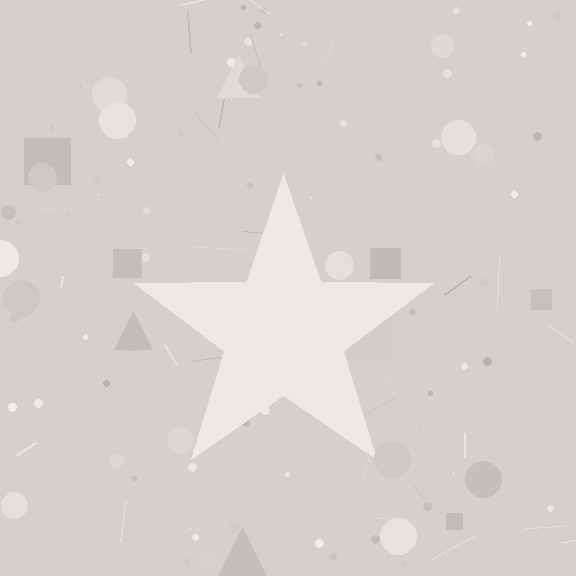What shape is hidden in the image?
A star is hidden in the image.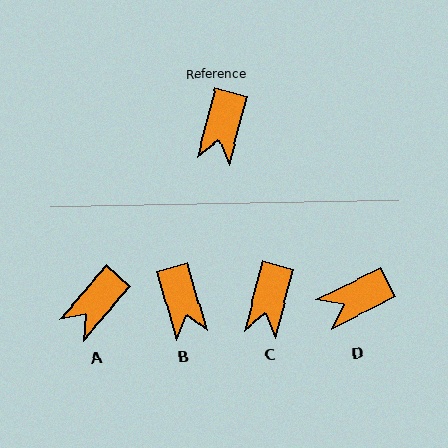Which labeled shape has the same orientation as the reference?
C.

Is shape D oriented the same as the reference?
No, it is off by about 48 degrees.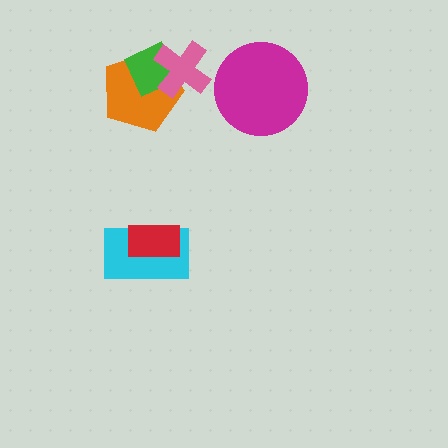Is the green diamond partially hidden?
Yes, it is partially covered by another shape.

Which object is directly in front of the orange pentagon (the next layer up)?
The green diamond is directly in front of the orange pentagon.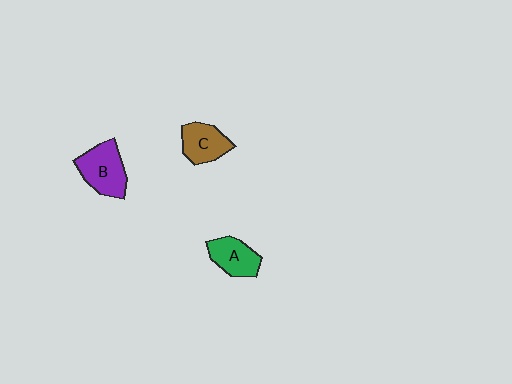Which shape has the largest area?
Shape B (purple).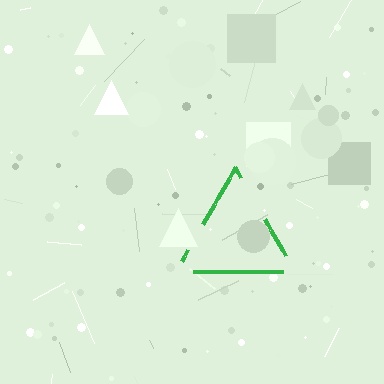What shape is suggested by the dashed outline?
The dashed outline suggests a triangle.